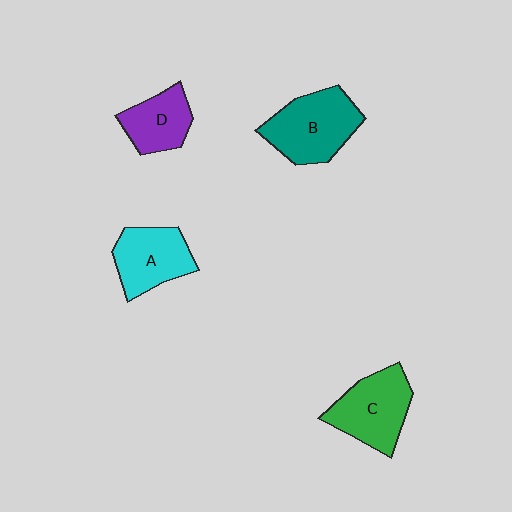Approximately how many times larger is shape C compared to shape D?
Approximately 1.4 times.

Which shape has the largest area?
Shape B (teal).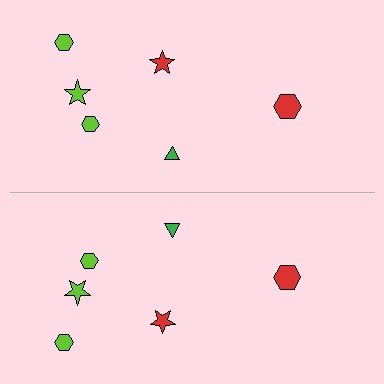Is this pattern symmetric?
Yes, this pattern has bilateral (reflection) symmetry.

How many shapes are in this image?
There are 12 shapes in this image.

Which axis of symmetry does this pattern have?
The pattern has a horizontal axis of symmetry running through the center of the image.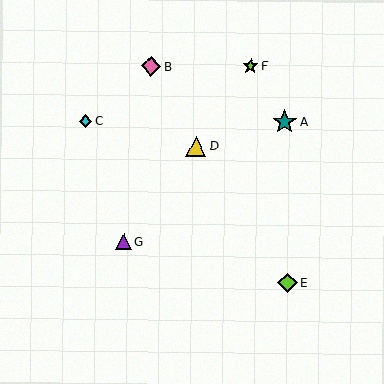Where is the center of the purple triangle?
The center of the purple triangle is at (124, 242).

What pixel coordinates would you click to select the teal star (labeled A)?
Click at (285, 122) to select the teal star A.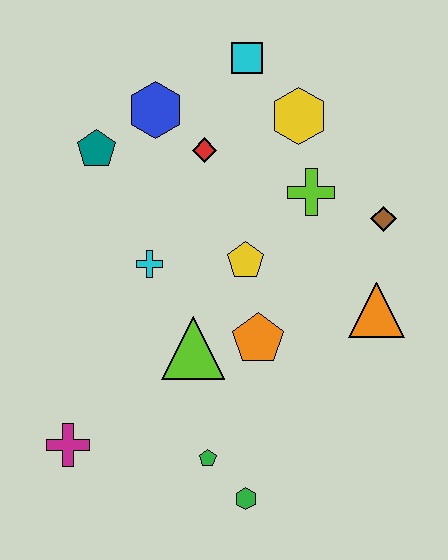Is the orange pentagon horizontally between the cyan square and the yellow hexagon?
Yes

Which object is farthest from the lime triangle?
The cyan square is farthest from the lime triangle.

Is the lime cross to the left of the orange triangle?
Yes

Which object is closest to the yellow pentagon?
The orange pentagon is closest to the yellow pentagon.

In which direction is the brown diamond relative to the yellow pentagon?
The brown diamond is to the right of the yellow pentagon.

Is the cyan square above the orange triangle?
Yes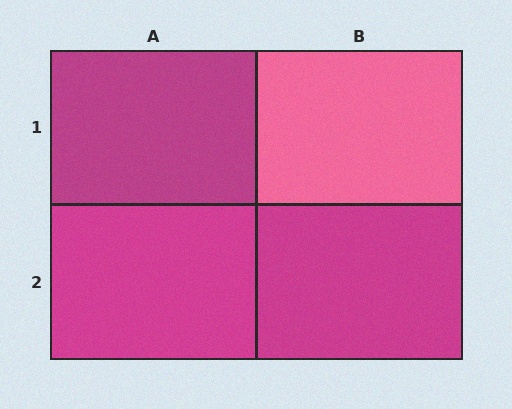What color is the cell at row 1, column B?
Pink.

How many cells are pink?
1 cell is pink.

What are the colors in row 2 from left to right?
Magenta, magenta.